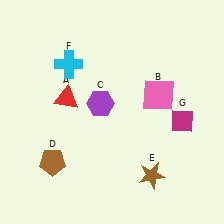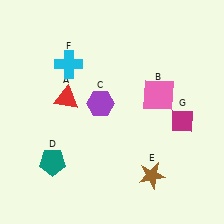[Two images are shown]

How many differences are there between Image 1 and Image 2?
There is 1 difference between the two images.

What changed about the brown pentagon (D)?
In Image 1, D is brown. In Image 2, it changed to teal.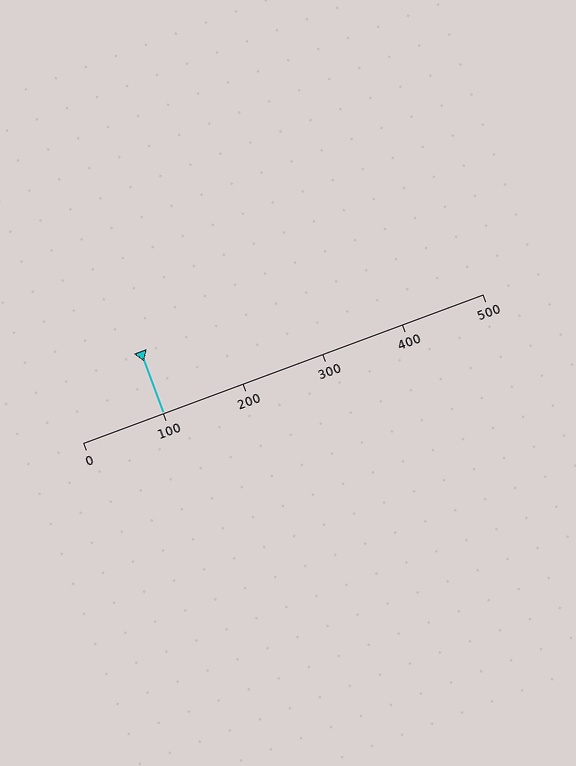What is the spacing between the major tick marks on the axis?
The major ticks are spaced 100 apart.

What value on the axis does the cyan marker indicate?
The marker indicates approximately 100.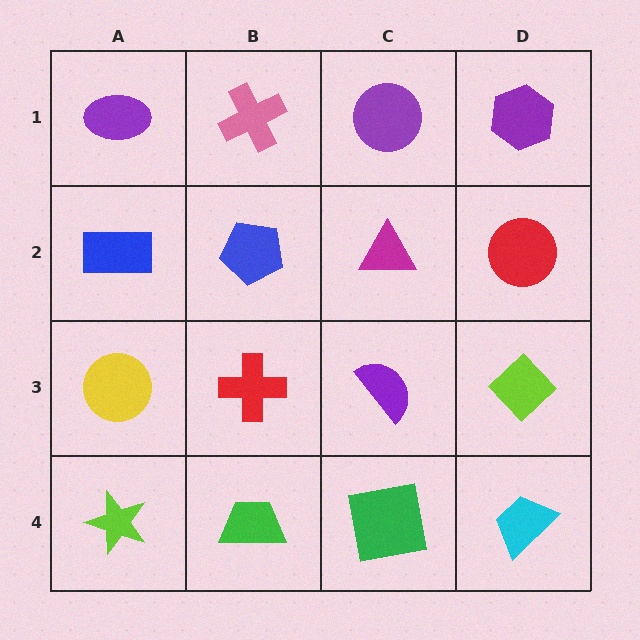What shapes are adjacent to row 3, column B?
A blue pentagon (row 2, column B), a green trapezoid (row 4, column B), a yellow circle (row 3, column A), a purple semicircle (row 3, column C).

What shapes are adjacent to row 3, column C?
A magenta triangle (row 2, column C), a green square (row 4, column C), a red cross (row 3, column B), a lime diamond (row 3, column D).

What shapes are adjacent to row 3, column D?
A red circle (row 2, column D), a cyan trapezoid (row 4, column D), a purple semicircle (row 3, column C).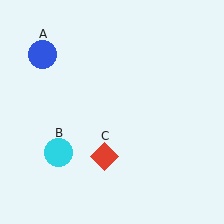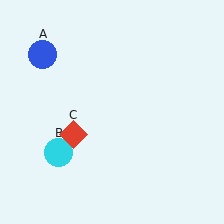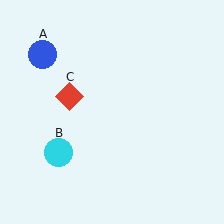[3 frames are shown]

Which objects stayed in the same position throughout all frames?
Blue circle (object A) and cyan circle (object B) remained stationary.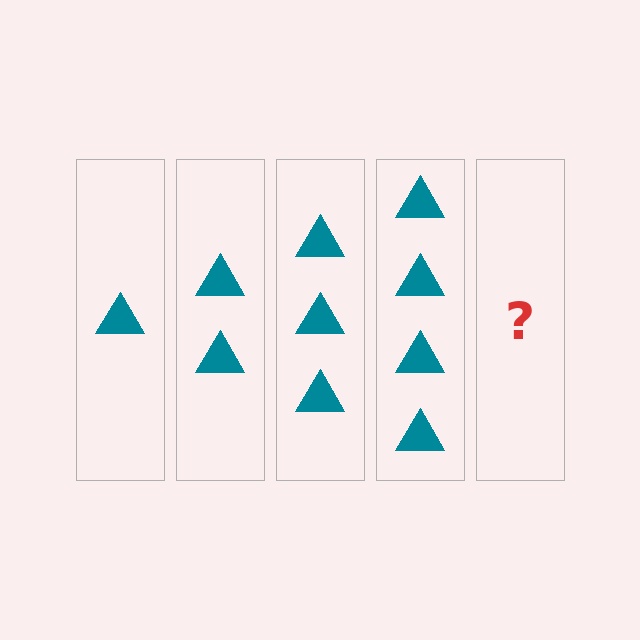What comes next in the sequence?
The next element should be 5 triangles.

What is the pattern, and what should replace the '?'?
The pattern is that each step adds one more triangle. The '?' should be 5 triangles.